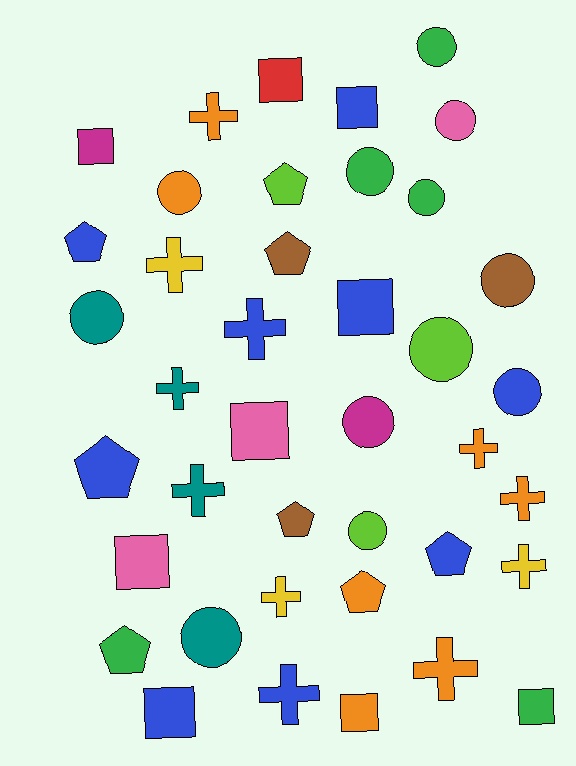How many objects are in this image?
There are 40 objects.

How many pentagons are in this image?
There are 8 pentagons.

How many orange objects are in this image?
There are 7 orange objects.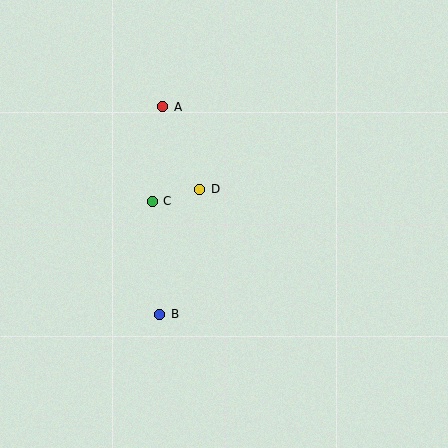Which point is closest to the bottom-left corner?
Point B is closest to the bottom-left corner.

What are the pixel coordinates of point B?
Point B is at (160, 314).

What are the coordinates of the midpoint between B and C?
The midpoint between B and C is at (156, 258).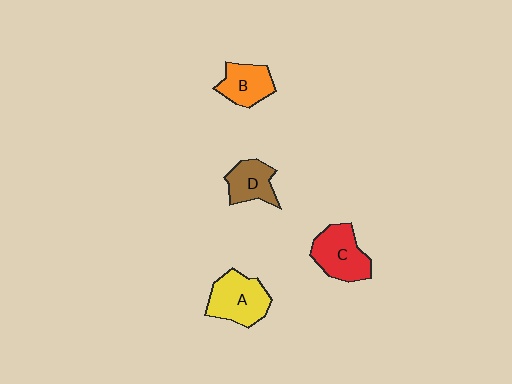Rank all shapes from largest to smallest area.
From largest to smallest: A (yellow), C (red), B (orange), D (brown).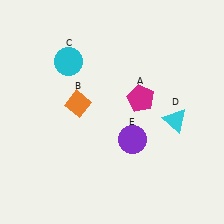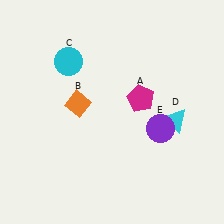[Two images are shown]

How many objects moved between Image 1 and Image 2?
1 object moved between the two images.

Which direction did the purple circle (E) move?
The purple circle (E) moved right.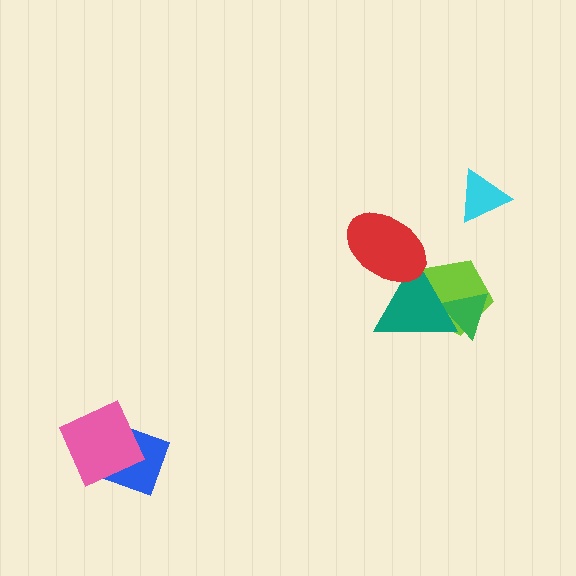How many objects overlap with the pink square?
1 object overlaps with the pink square.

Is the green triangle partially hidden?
Yes, it is partially covered by another shape.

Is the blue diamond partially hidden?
Yes, it is partially covered by another shape.